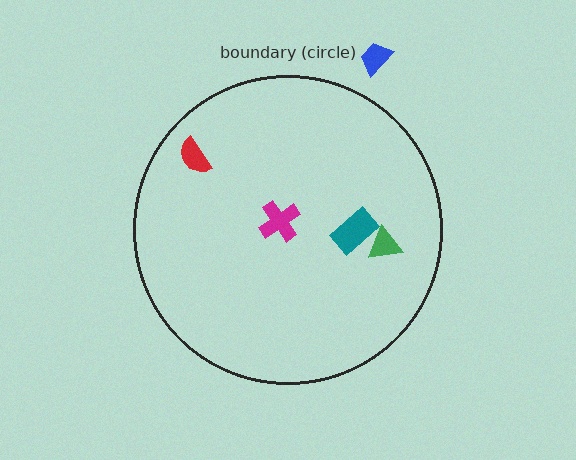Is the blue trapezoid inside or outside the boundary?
Outside.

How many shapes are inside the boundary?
4 inside, 1 outside.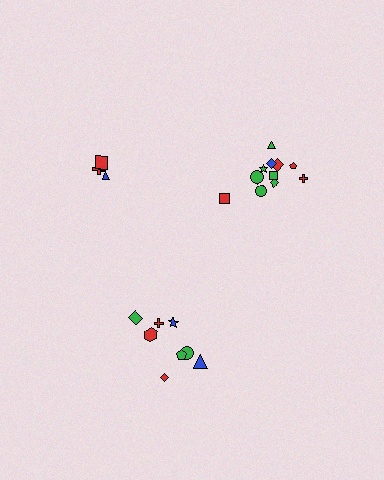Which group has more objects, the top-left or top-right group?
The top-right group.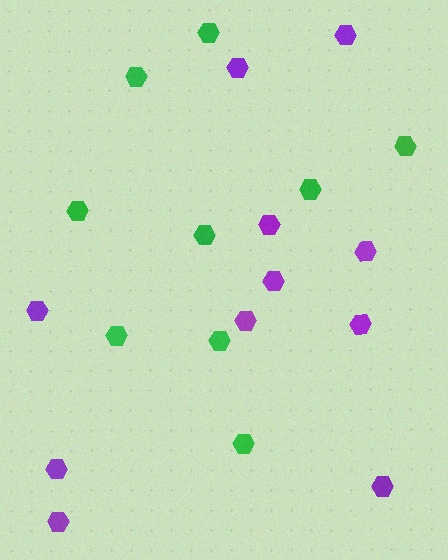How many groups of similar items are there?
There are 2 groups: one group of green hexagons (9) and one group of purple hexagons (11).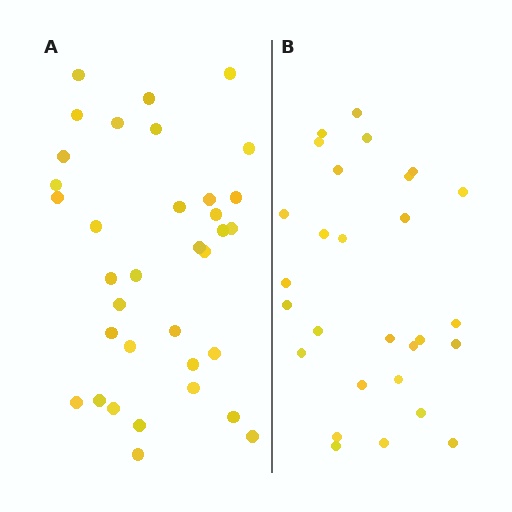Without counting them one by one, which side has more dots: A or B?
Region A (the left region) has more dots.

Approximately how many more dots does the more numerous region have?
Region A has roughly 8 or so more dots than region B.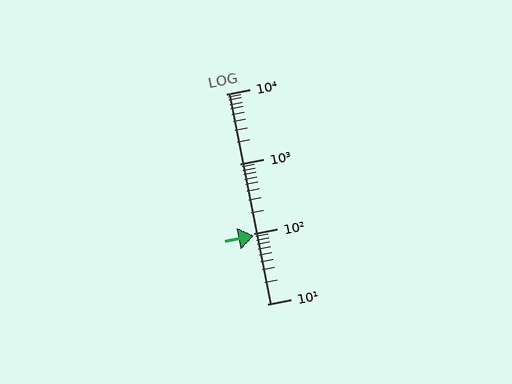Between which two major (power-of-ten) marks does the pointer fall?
The pointer is between 10 and 100.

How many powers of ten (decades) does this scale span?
The scale spans 3 decades, from 10 to 10000.